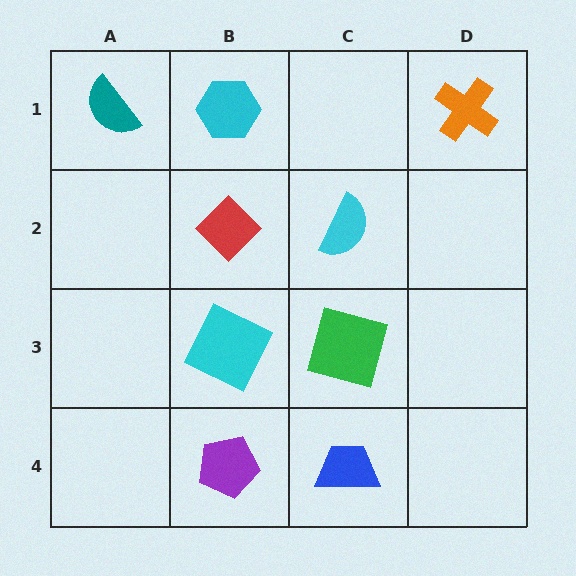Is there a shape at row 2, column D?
No, that cell is empty.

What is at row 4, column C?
A blue trapezoid.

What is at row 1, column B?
A cyan hexagon.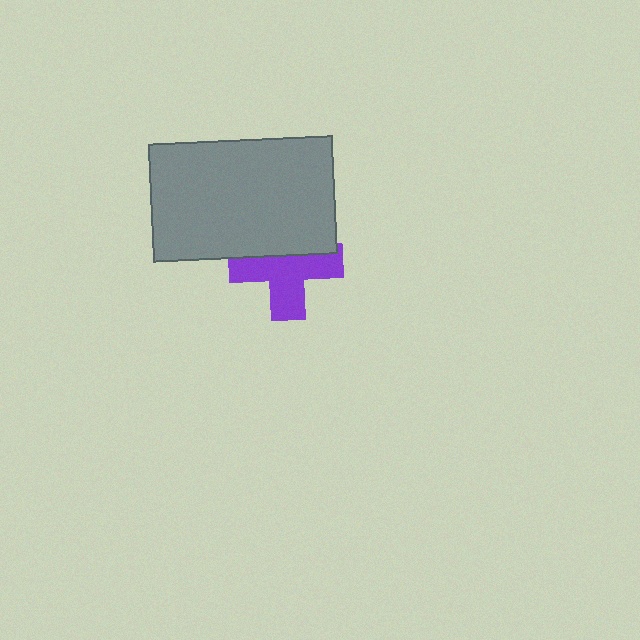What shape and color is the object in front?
The object in front is a gray rectangle.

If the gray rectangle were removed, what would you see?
You would see the complete purple cross.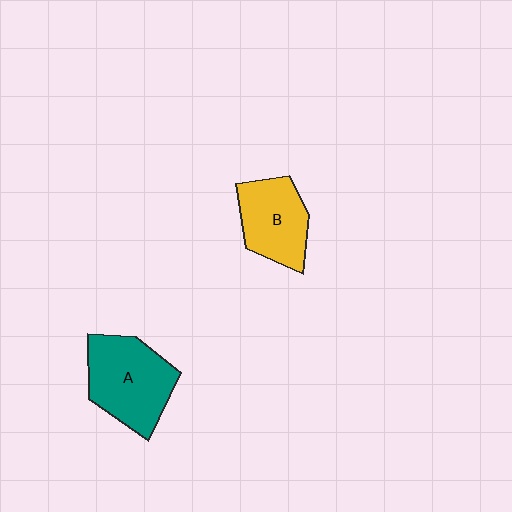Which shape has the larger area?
Shape A (teal).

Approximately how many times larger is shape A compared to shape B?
Approximately 1.3 times.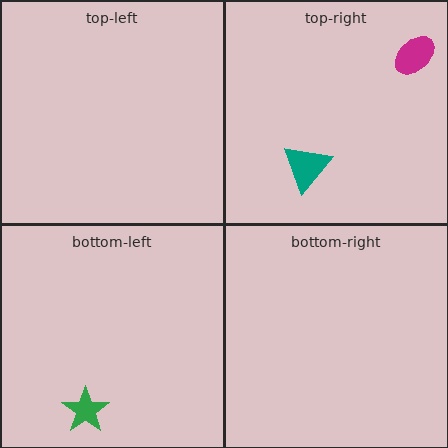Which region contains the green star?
The bottom-left region.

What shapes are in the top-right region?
The teal triangle, the magenta ellipse.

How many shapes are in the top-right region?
2.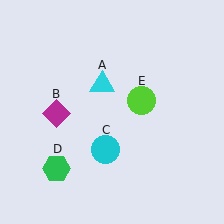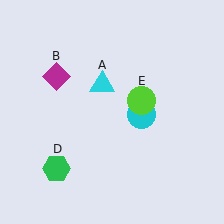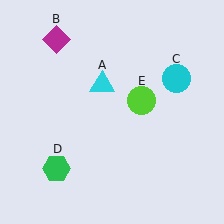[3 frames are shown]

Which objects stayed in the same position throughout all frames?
Cyan triangle (object A) and green hexagon (object D) and lime circle (object E) remained stationary.